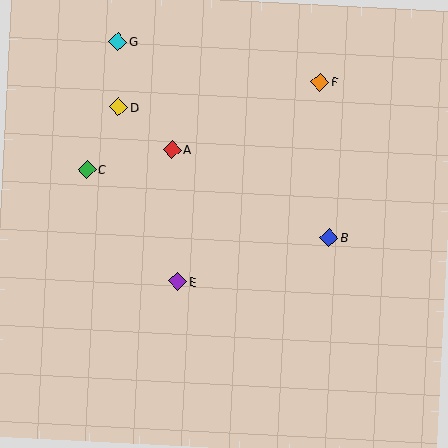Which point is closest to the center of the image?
Point E at (178, 281) is closest to the center.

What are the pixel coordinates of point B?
Point B is at (329, 238).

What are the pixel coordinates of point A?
Point A is at (172, 149).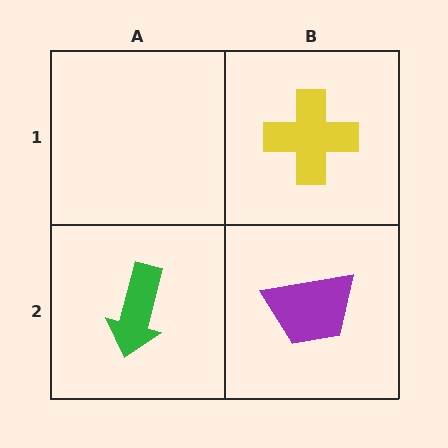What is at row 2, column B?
A purple trapezoid.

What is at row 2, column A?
A green arrow.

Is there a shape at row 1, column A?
No, that cell is empty.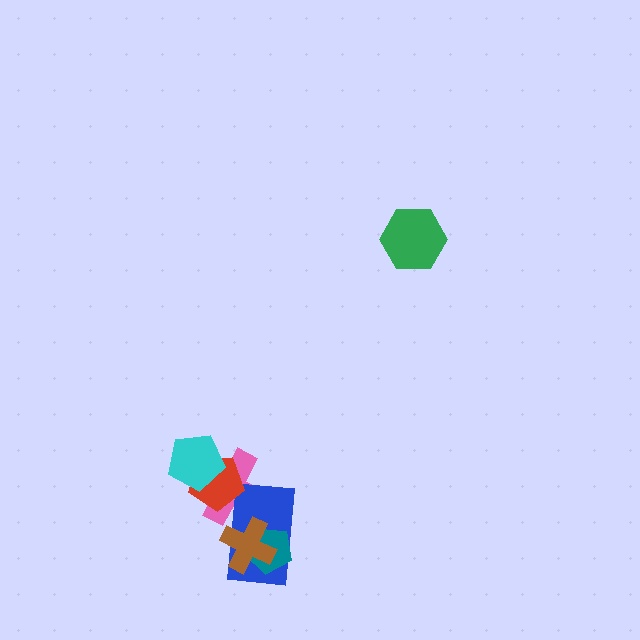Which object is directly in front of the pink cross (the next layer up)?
The blue rectangle is directly in front of the pink cross.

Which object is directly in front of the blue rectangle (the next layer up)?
The teal pentagon is directly in front of the blue rectangle.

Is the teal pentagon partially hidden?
Yes, it is partially covered by another shape.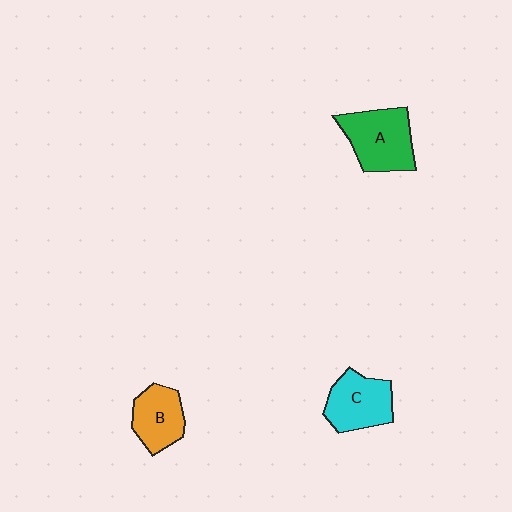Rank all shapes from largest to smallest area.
From largest to smallest: A (green), C (cyan), B (orange).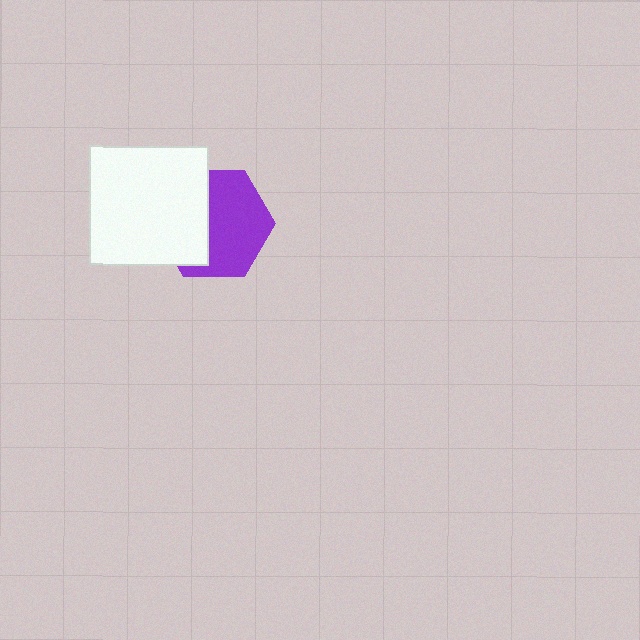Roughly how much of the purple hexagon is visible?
About half of it is visible (roughly 58%).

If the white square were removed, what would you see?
You would see the complete purple hexagon.